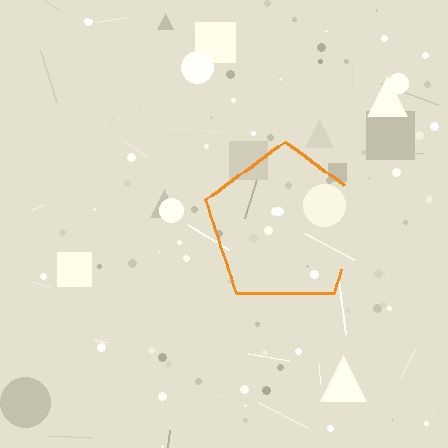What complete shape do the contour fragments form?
The contour fragments form a pentagon.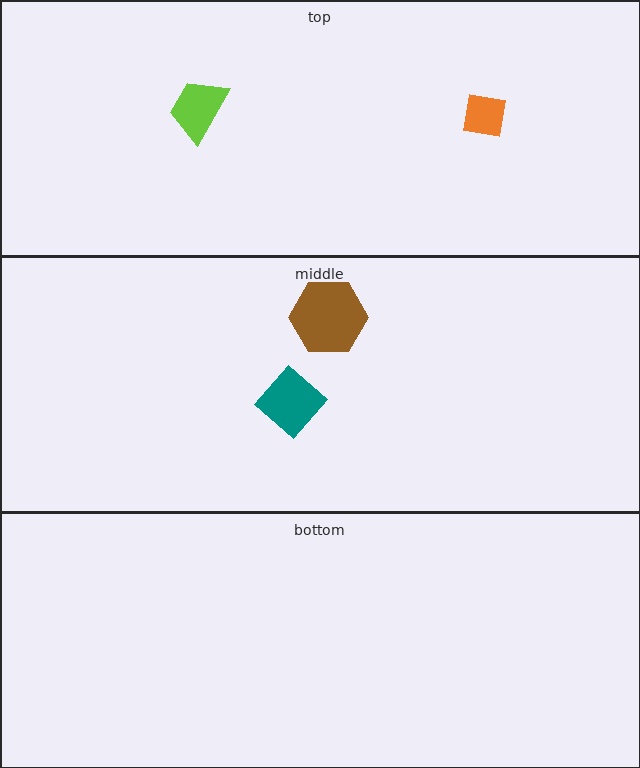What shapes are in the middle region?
The brown hexagon, the teal diamond.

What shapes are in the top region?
The orange square, the lime trapezoid.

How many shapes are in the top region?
2.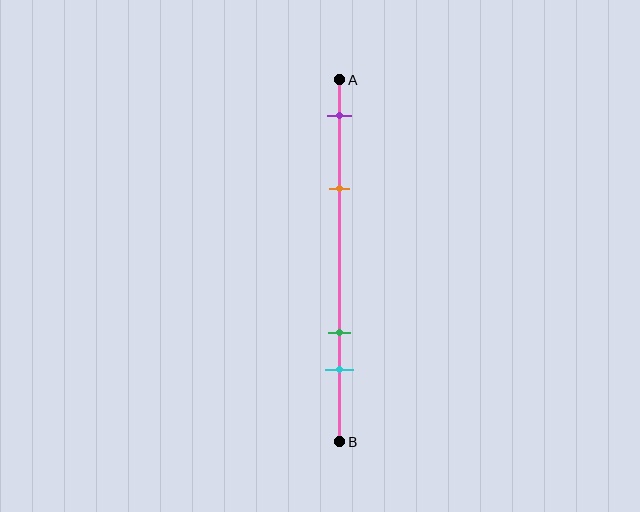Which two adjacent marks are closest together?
The green and cyan marks are the closest adjacent pair.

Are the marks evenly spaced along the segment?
No, the marks are not evenly spaced.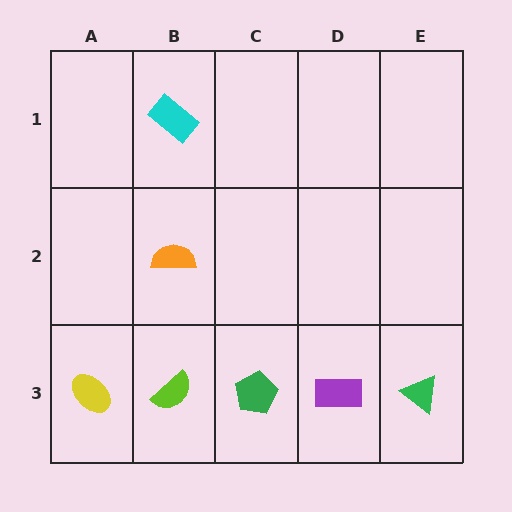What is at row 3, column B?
A lime semicircle.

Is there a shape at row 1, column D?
No, that cell is empty.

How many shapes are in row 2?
1 shape.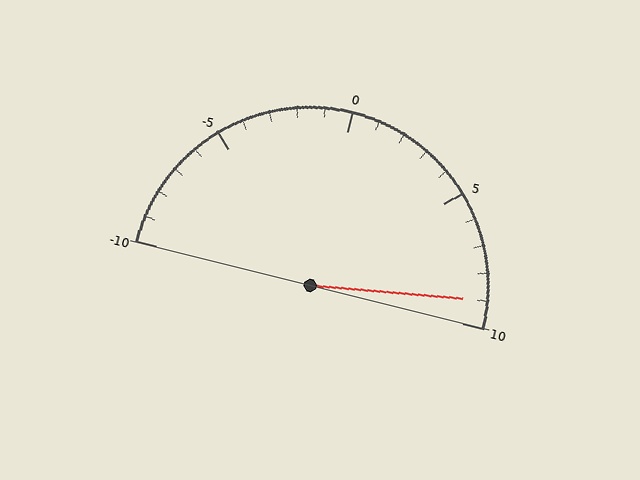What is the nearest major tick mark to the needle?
The nearest major tick mark is 10.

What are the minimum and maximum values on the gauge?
The gauge ranges from -10 to 10.